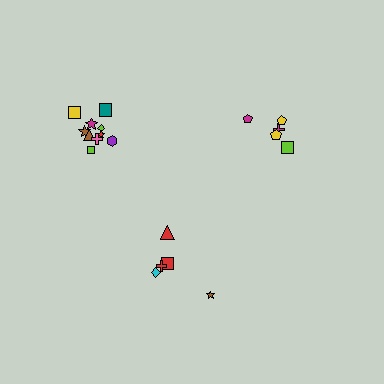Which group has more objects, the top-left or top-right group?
The top-left group.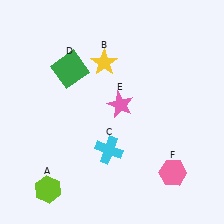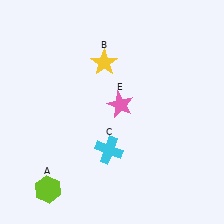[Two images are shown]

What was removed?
The pink hexagon (F), the green square (D) were removed in Image 2.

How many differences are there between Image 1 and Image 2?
There are 2 differences between the two images.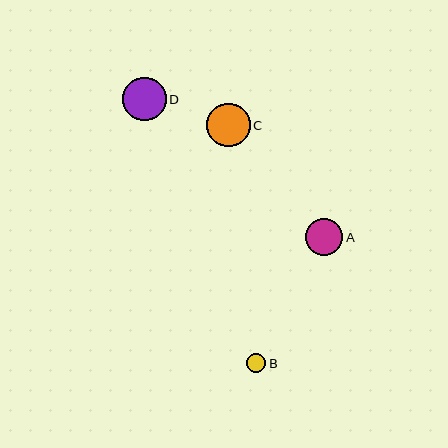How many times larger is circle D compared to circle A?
Circle D is approximately 1.2 times the size of circle A.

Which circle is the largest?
Circle D is the largest with a size of approximately 43 pixels.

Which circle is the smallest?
Circle B is the smallest with a size of approximately 19 pixels.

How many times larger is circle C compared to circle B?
Circle C is approximately 2.3 times the size of circle B.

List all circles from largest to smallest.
From largest to smallest: D, C, A, B.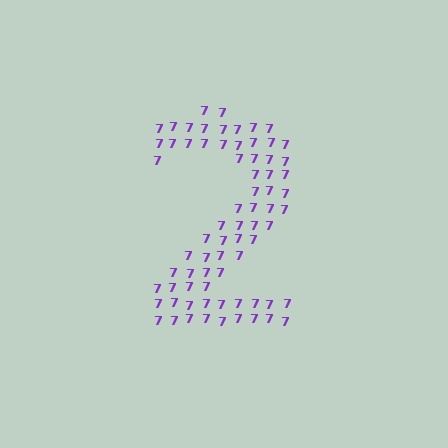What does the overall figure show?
The overall figure shows the digit 2.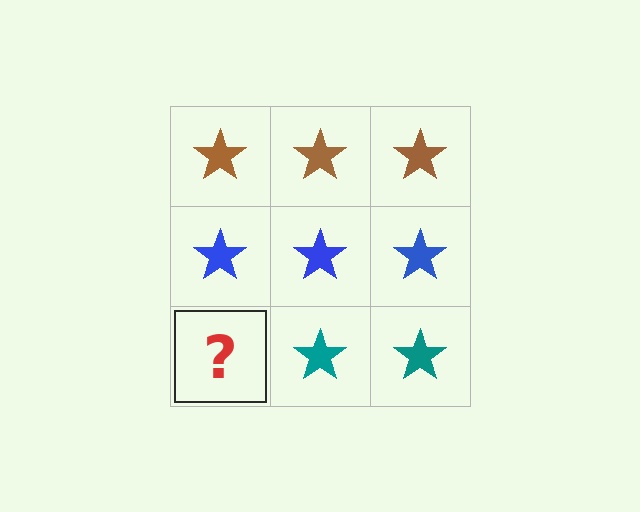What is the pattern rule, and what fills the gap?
The rule is that each row has a consistent color. The gap should be filled with a teal star.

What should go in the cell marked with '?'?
The missing cell should contain a teal star.